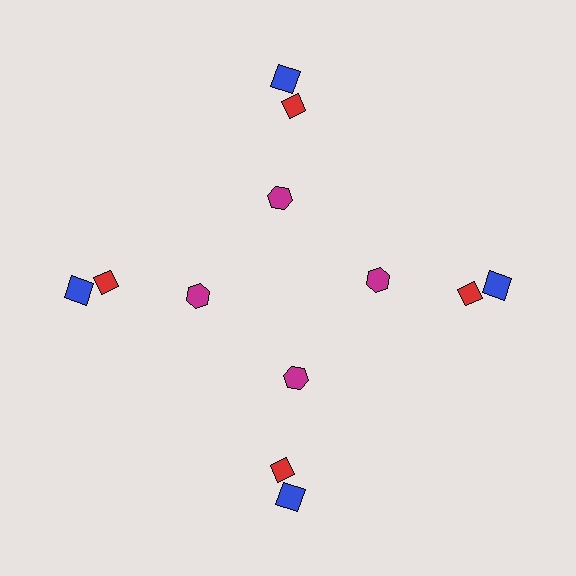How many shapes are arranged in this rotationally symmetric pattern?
There are 12 shapes, arranged in 4 groups of 3.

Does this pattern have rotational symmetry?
Yes, this pattern has 4-fold rotational symmetry. It looks the same after rotating 90 degrees around the center.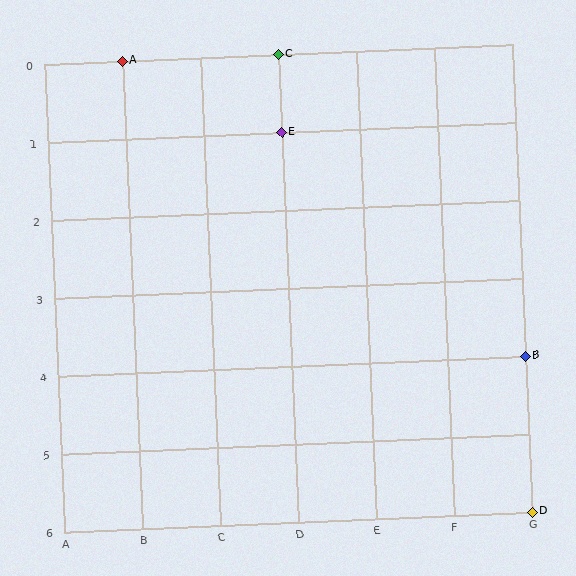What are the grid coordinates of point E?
Point E is at grid coordinates (D, 1).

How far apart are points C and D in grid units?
Points C and D are 3 columns and 6 rows apart (about 6.7 grid units diagonally).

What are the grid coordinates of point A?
Point A is at grid coordinates (B, 0).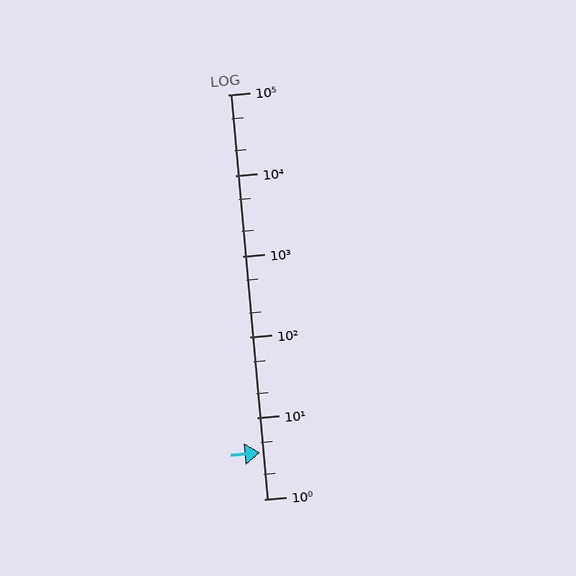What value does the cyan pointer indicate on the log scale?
The pointer indicates approximately 3.7.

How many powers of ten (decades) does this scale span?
The scale spans 5 decades, from 1 to 100000.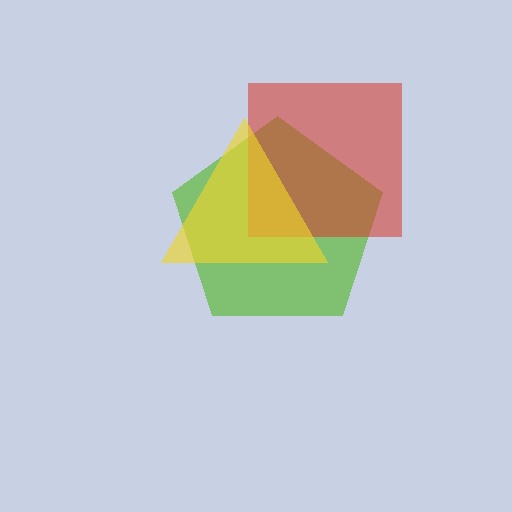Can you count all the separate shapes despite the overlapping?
Yes, there are 3 separate shapes.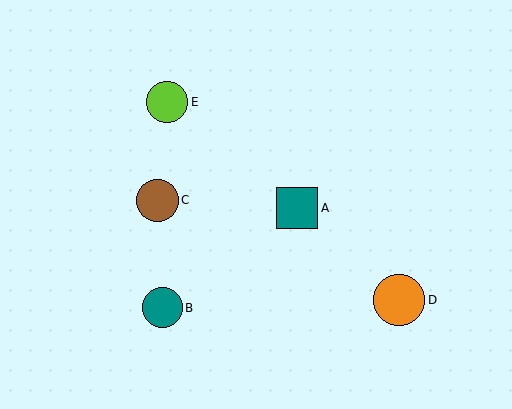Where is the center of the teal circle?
The center of the teal circle is at (162, 308).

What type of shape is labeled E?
Shape E is a lime circle.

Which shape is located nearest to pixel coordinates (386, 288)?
The orange circle (labeled D) at (399, 300) is nearest to that location.